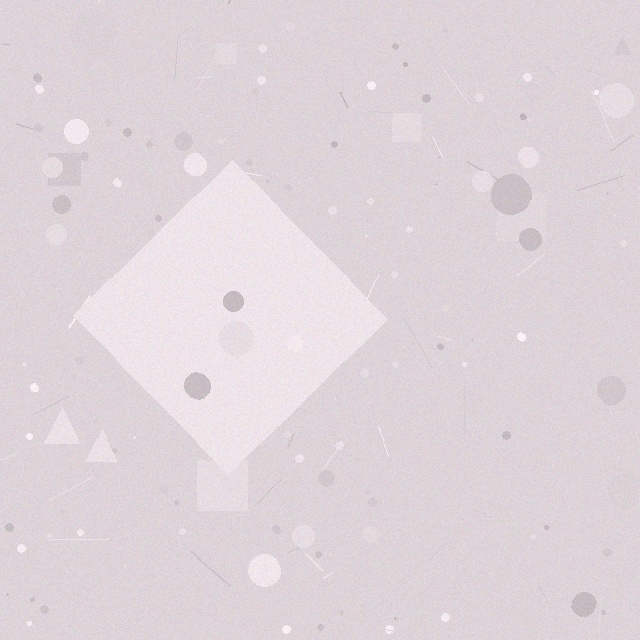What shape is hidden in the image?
A diamond is hidden in the image.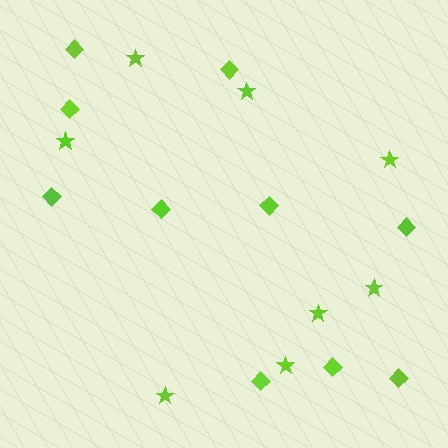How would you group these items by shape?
There are 2 groups: one group of diamonds (10) and one group of stars (8).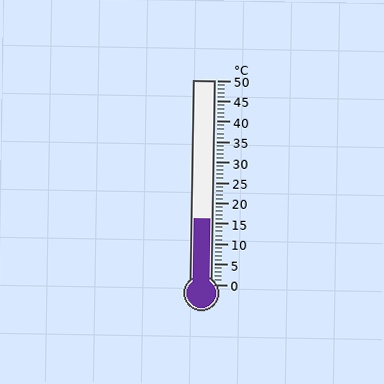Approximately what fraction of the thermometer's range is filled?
The thermometer is filled to approximately 30% of its range.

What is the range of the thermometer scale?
The thermometer scale ranges from 0°C to 50°C.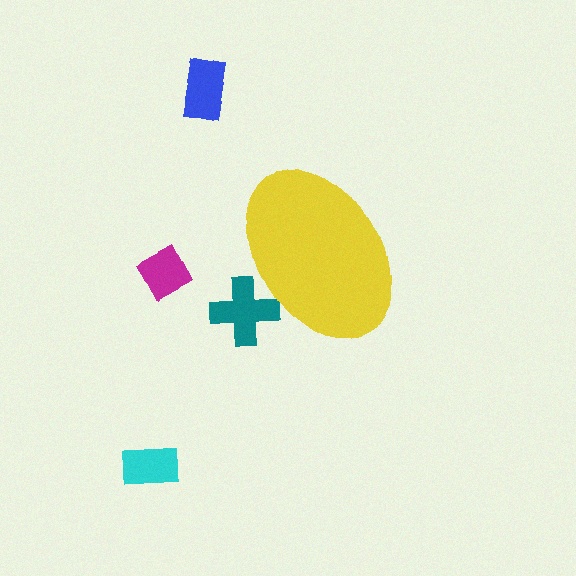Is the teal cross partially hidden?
Yes, the teal cross is partially hidden behind the yellow ellipse.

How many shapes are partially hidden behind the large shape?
1 shape is partially hidden.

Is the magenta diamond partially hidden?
No, the magenta diamond is fully visible.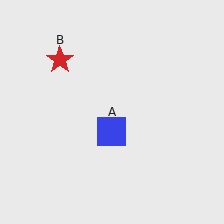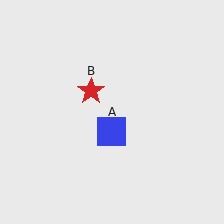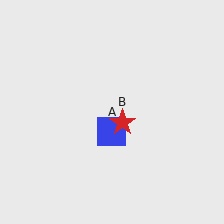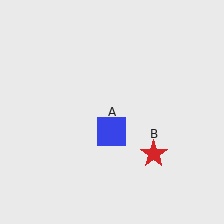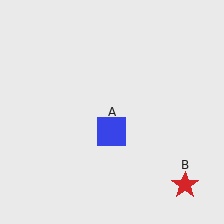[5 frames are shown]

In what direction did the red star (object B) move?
The red star (object B) moved down and to the right.